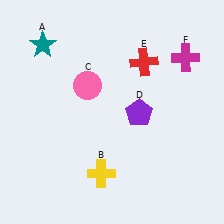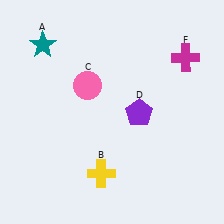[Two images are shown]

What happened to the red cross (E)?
The red cross (E) was removed in Image 2. It was in the top-right area of Image 1.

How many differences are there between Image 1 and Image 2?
There is 1 difference between the two images.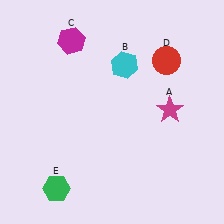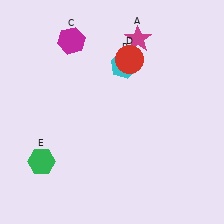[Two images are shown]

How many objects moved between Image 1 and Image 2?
3 objects moved between the two images.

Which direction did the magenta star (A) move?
The magenta star (A) moved up.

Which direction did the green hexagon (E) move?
The green hexagon (E) moved up.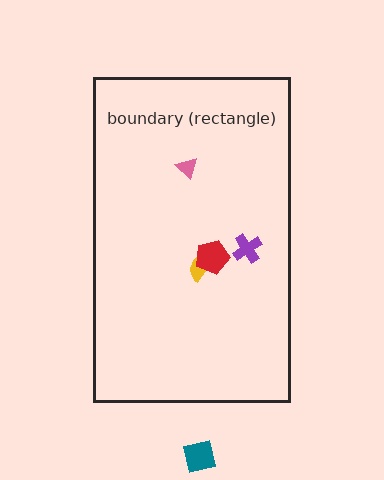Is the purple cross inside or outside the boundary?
Inside.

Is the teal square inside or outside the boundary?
Outside.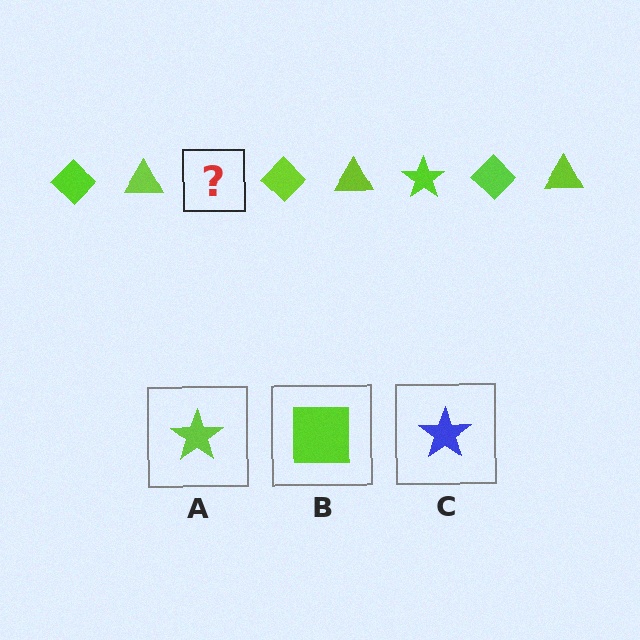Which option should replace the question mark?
Option A.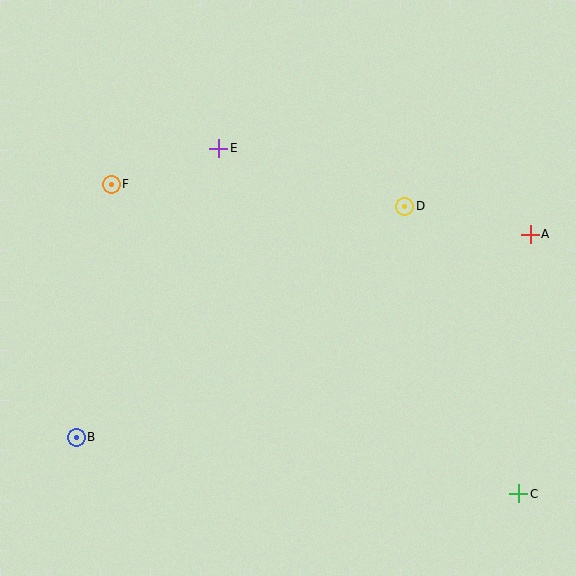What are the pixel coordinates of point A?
Point A is at (530, 234).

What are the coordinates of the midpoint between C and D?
The midpoint between C and D is at (462, 350).